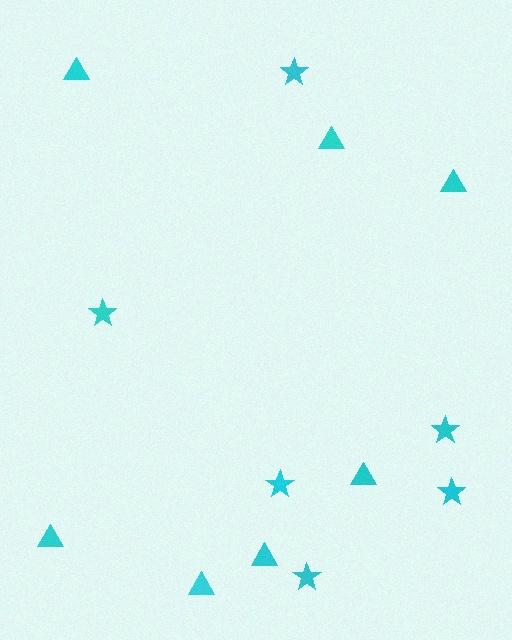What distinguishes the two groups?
There are 2 groups: one group of stars (6) and one group of triangles (7).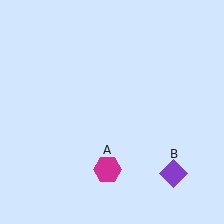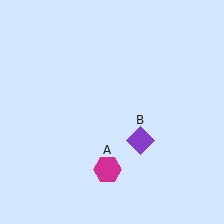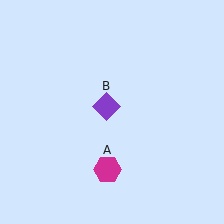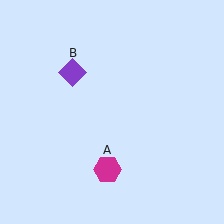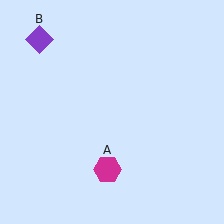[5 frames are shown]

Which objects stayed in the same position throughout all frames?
Magenta hexagon (object A) remained stationary.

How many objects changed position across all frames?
1 object changed position: purple diamond (object B).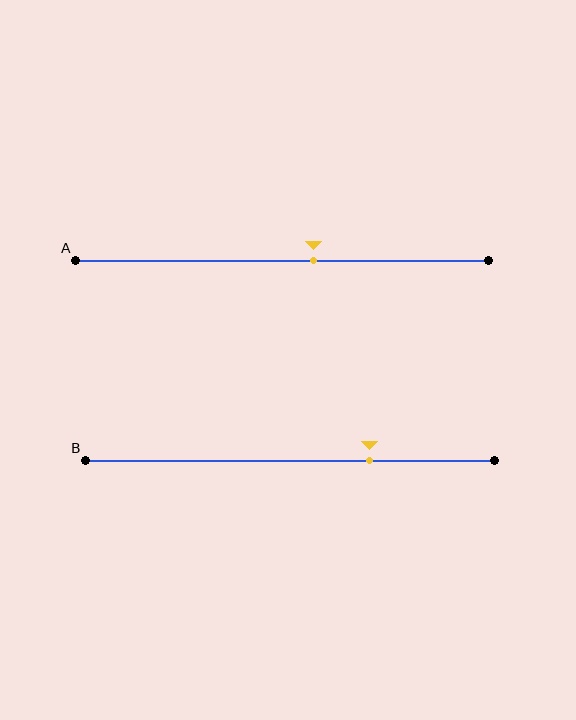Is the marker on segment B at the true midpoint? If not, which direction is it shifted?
No, the marker on segment B is shifted to the right by about 19% of the segment length.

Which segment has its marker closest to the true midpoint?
Segment A has its marker closest to the true midpoint.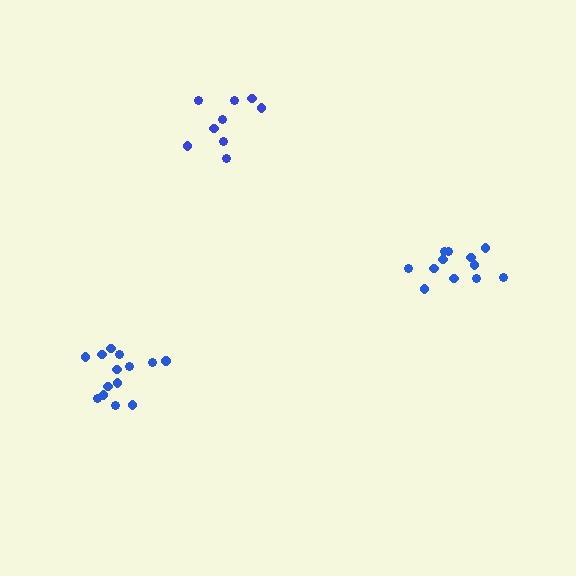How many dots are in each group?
Group 1: 9 dots, Group 2: 12 dots, Group 3: 14 dots (35 total).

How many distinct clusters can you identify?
There are 3 distinct clusters.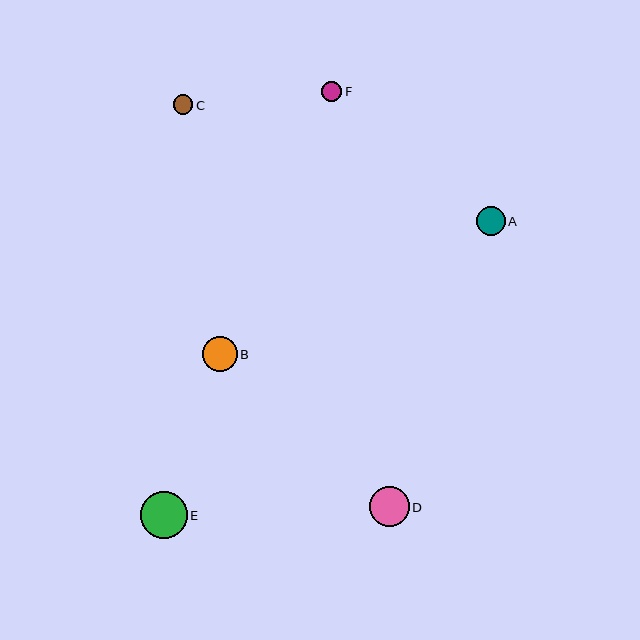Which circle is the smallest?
Circle C is the smallest with a size of approximately 19 pixels.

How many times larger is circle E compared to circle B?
Circle E is approximately 1.3 times the size of circle B.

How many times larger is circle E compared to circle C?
Circle E is approximately 2.4 times the size of circle C.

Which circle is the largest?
Circle E is the largest with a size of approximately 47 pixels.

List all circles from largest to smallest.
From largest to smallest: E, D, B, A, F, C.